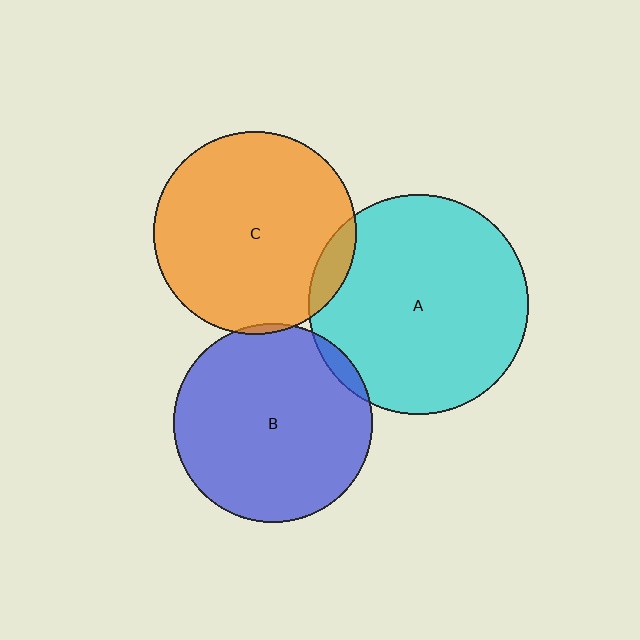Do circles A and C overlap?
Yes.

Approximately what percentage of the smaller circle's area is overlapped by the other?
Approximately 10%.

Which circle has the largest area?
Circle A (cyan).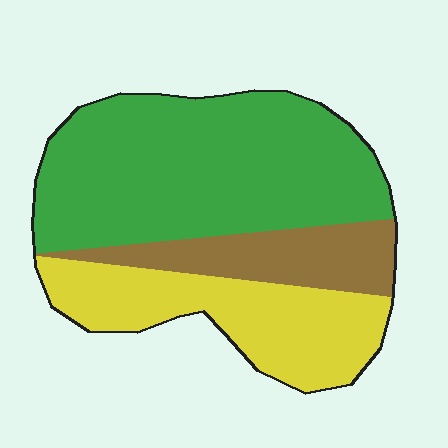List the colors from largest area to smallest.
From largest to smallest: green, yellow, brown.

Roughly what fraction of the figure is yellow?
Yellow takes up about one quarter (1/4) of the figure.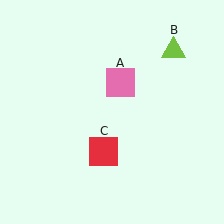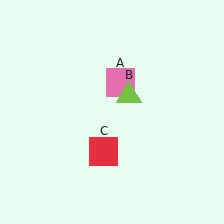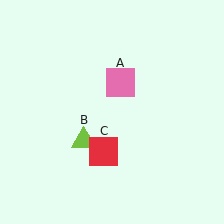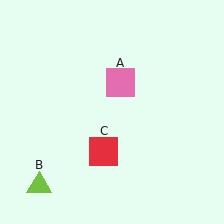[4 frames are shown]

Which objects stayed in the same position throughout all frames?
Pink square (object A) and red square (object C) remained stationary.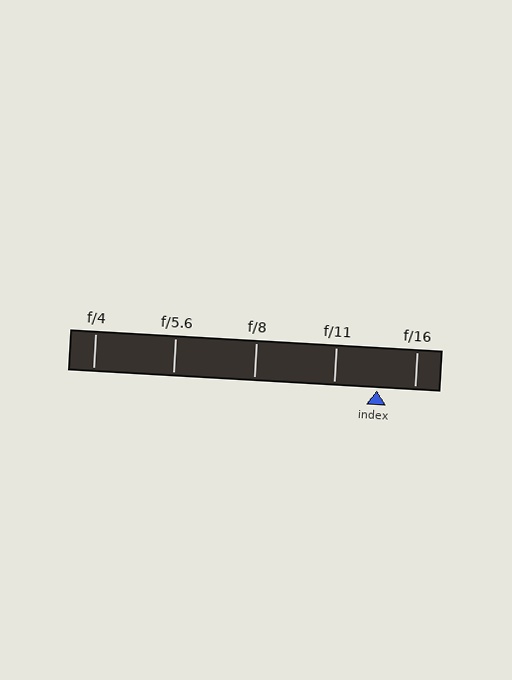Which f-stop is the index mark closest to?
The index mark is closest to f/16.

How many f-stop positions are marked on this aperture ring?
There are 5 f-stop positions marked.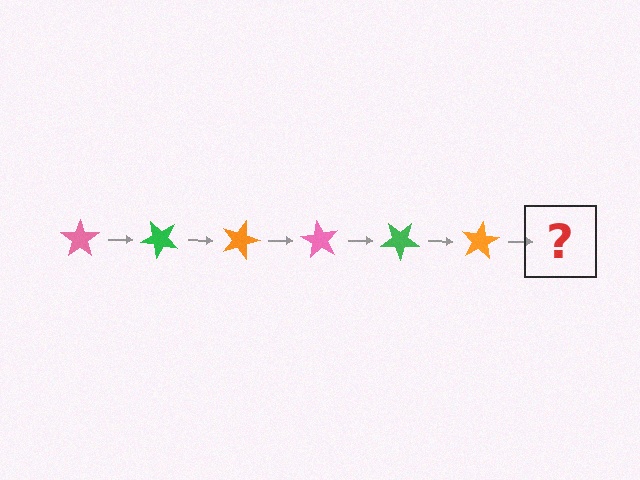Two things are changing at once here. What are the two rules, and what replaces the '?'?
The two rules are that it rotates 45 degrees each step and the color cycles through pink, green, and orange. The '?' should be a pink star, rotated 270 degrees from the start.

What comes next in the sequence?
The next element should be a pink star, rotated 270 degrees from the start.